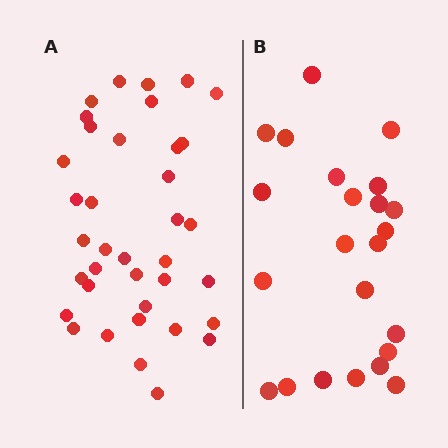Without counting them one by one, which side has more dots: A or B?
Region A (the left region) has more dots.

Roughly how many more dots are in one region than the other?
Region A has approximately 15 more dots than region B.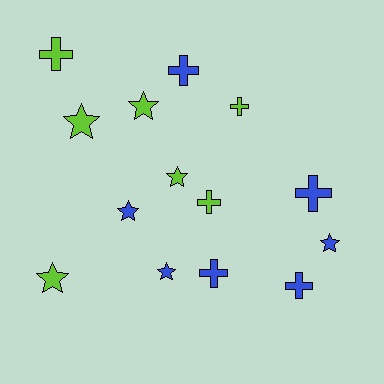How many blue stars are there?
There are 3 blue stars.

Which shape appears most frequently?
Cross, with 7 objects.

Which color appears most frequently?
Blue, with 7 objects.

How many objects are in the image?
There are 14 objects.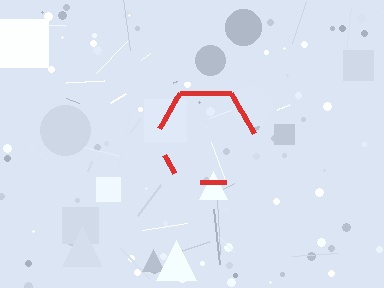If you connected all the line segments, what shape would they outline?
They would outline a hexagon.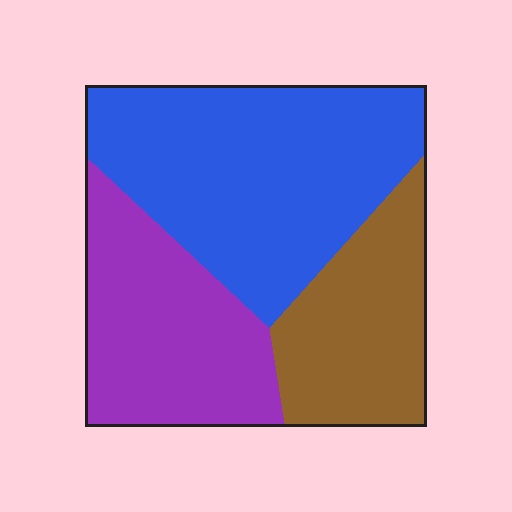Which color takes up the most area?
Blue, at roughly 45%.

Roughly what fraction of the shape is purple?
Purple covers around 30% of the shape.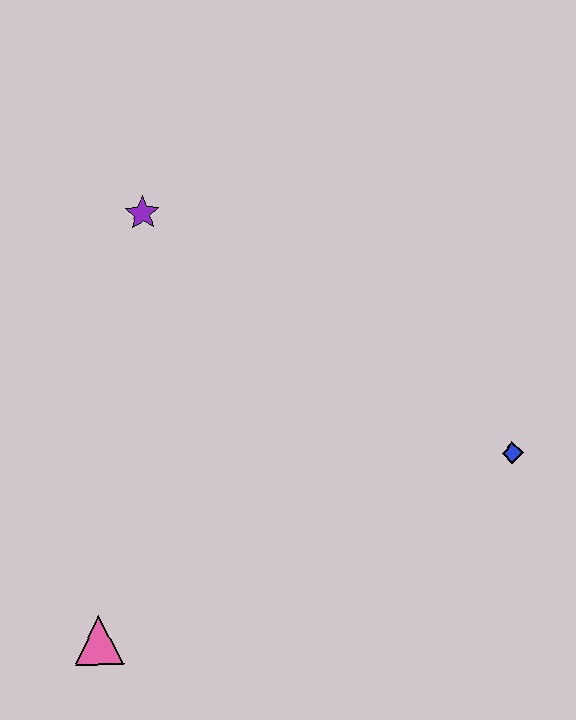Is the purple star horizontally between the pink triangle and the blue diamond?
Yes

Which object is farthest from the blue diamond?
The pink triangle is farthest from the blue diamond.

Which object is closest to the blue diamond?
The purple star is closest to the blue diamond.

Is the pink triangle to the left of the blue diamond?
Yes